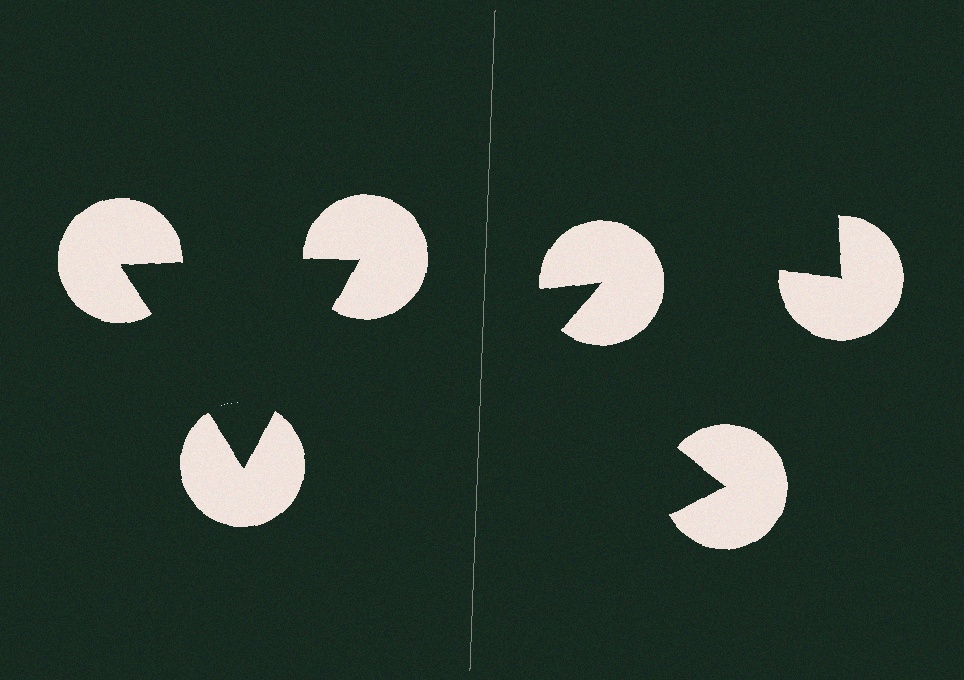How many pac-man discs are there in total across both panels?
6 — 3 on each side.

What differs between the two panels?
The pac-man discs are positioned identically on both sides; only the wedge orientations differ. On the left they align to a triangle; on the right they are misaligned.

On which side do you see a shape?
An illusory triangle appears on the left side. On the right side the wedge cuts are rotated, so no coherent shape forms.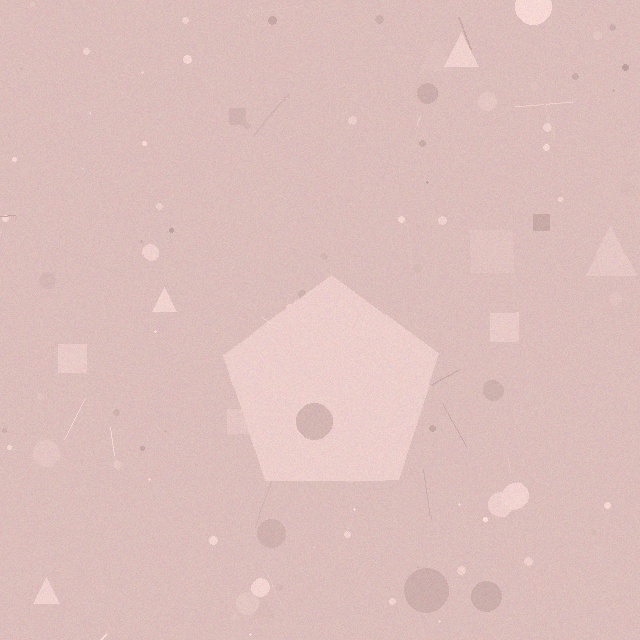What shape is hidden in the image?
A pentagon is hidden in the image.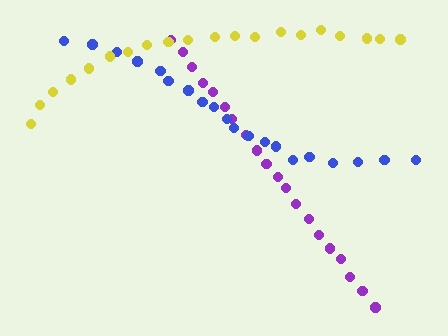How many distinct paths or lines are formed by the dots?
There are 3 distinct paths.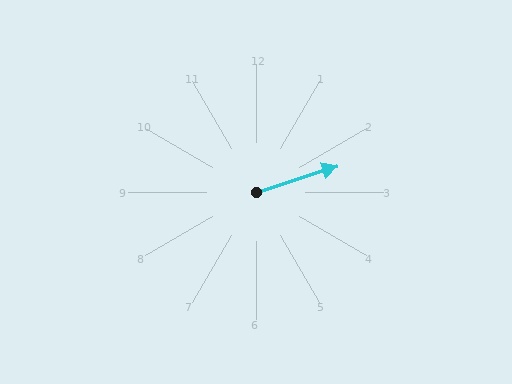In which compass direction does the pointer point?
East.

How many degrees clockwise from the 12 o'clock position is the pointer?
Approximately 72 degrees.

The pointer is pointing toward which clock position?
Roughly 2 o'clock.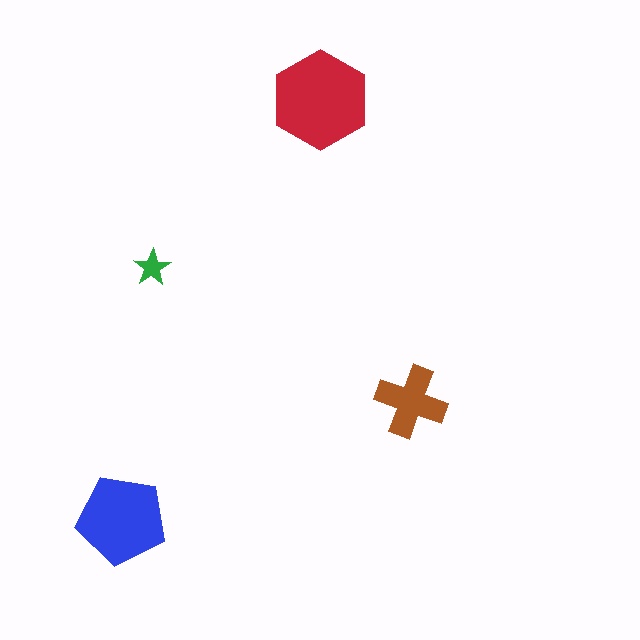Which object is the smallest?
The green star.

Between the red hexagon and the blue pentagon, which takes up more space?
The red hexagon.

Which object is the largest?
The red hexagon.